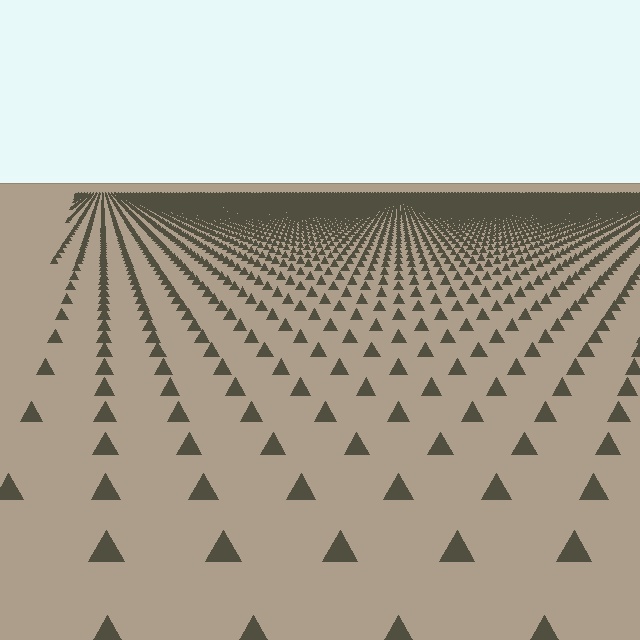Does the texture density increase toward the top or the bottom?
Density increases toward the top.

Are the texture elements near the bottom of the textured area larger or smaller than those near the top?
Larger. Near the bottom, elements are closer to the viewer and appear at a bigger on-screen size.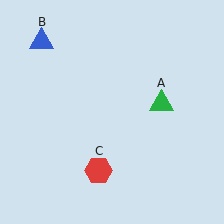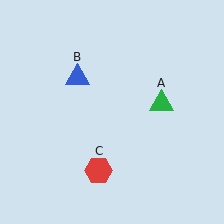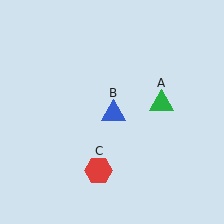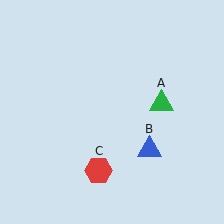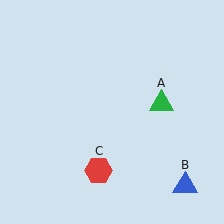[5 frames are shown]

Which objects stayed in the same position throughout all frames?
Green triangle (object A) and red hexagon (object C) remained stationary.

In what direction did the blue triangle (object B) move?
The blue triangle (object B) moved down and to the right.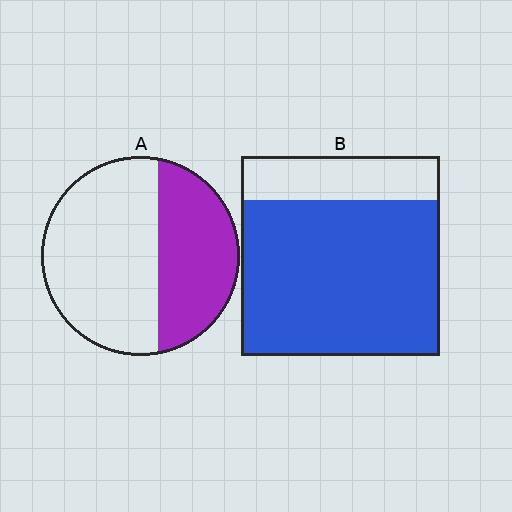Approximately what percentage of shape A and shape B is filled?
A is approximately 40% and B is approximately 80%.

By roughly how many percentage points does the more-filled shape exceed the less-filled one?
By roughly 40 percentage points (B over A).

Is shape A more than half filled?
No.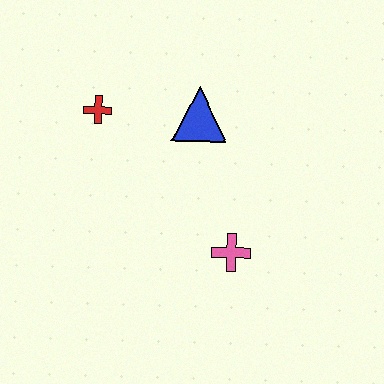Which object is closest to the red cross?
The blue triangle is closest to the red cross.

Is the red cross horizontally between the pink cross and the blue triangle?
No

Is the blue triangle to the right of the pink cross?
No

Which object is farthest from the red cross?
The pink cross is farthest from the red cross.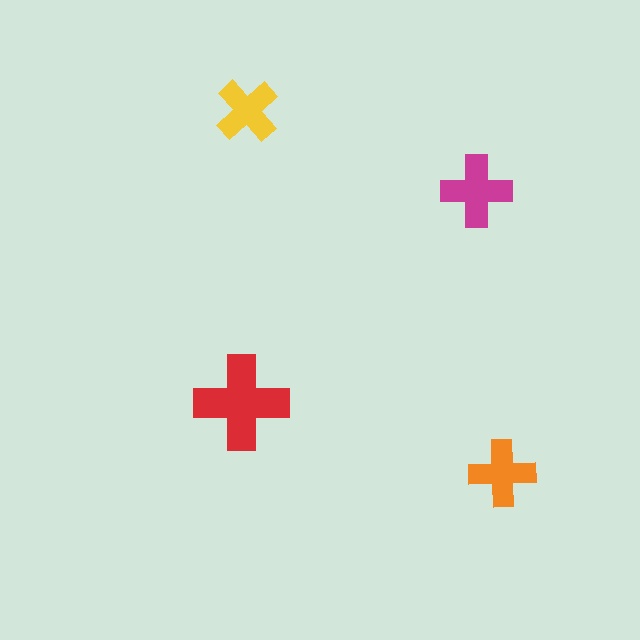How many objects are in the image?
There are 4 objects in the image.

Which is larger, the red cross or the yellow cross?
The red one.